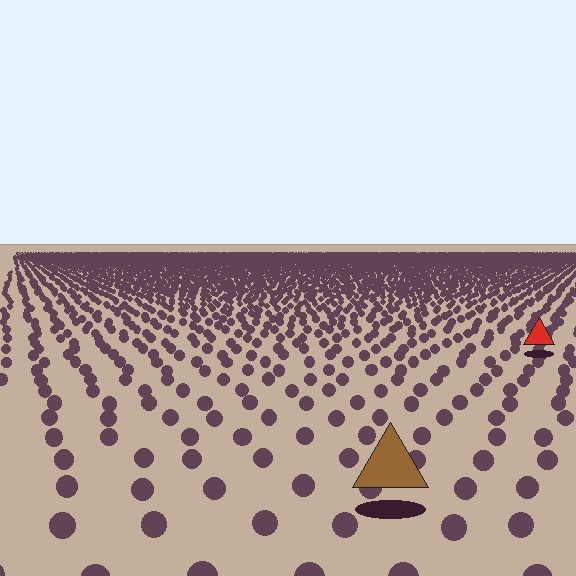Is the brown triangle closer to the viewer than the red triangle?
Yes. The brown triangle is closer — you can tell from the texture gradient: the ground texture is coarser near it.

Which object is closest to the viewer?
The brown triangle is closest. The texture marks near it are larger and more spread out.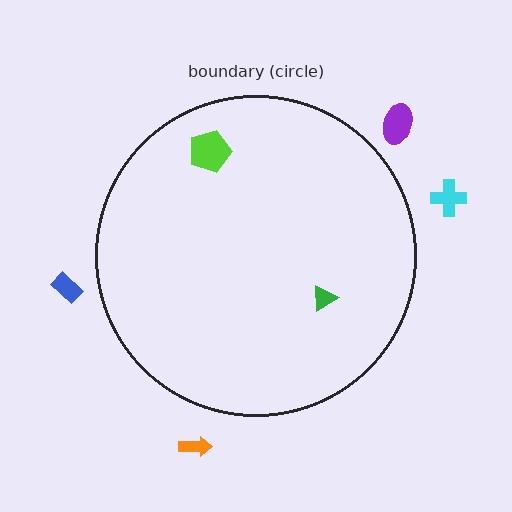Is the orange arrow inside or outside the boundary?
Outside.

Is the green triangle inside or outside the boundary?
Inside.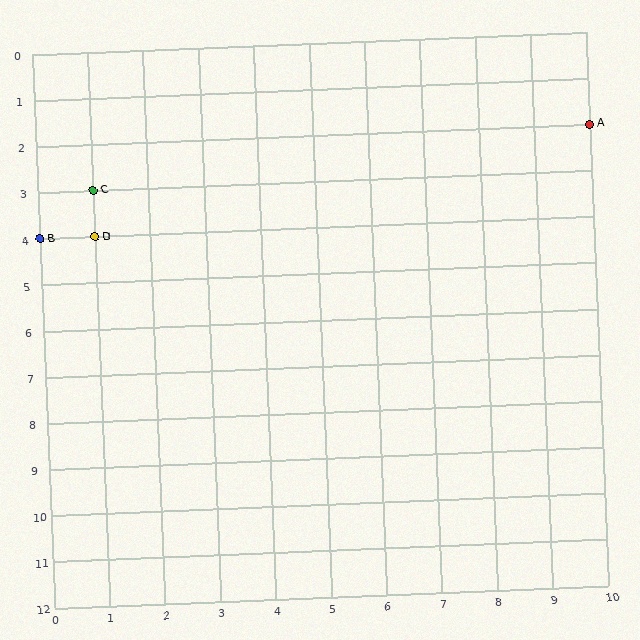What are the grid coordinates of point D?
Point D is at grid coordinates (1, 4).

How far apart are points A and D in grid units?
Points A and D are 9 columns and 2 rows apart (about 9.2 grid units diagonally).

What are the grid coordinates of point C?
Point C is at grid coordinates (1, 3).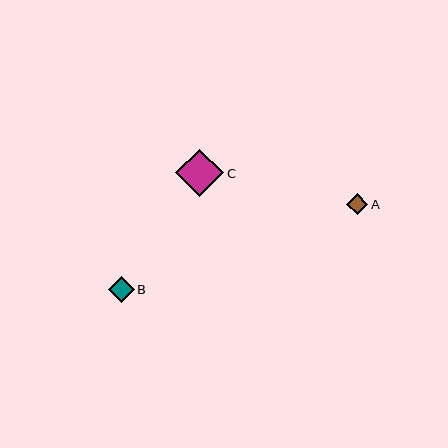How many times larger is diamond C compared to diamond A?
Diamond C is approximately 2.3 times the size of diamond A.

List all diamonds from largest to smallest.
From largest to smallest: C, B, A.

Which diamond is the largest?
Diamond C is the largest with a size of approximately 48 pixels.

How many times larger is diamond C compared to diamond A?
Diamond C is approximately 2.3 times the size of diamond A.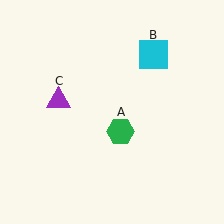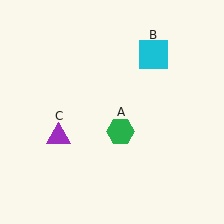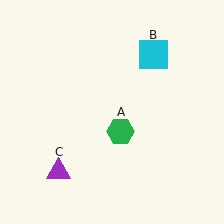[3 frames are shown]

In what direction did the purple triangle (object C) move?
The purple triangle (object C) moved down.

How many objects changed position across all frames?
1 object changed position: purple triangle (object C).